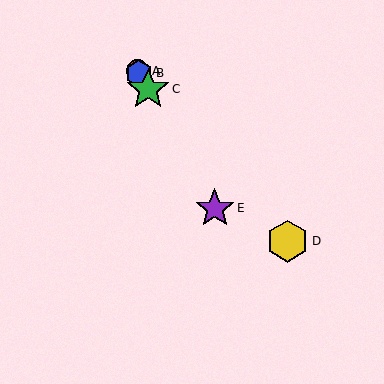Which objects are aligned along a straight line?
Objects A, B, C, E are aligned along a straight line.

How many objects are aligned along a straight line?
4 objects (A, B, C, E) are aligned along a straight line.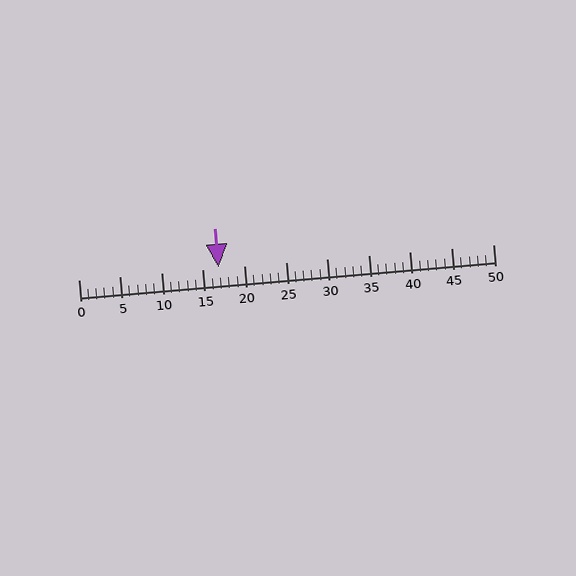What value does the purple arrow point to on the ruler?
The purple arrow points to approximately 17.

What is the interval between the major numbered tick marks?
The major tick marks are spaced 5 units apart.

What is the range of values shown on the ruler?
The ruler shows values from 0 to 50.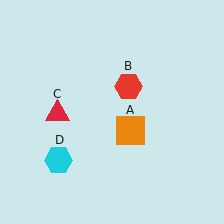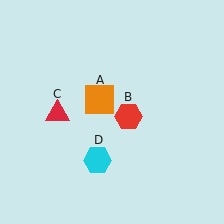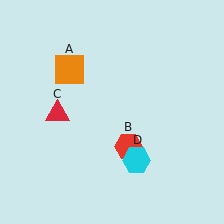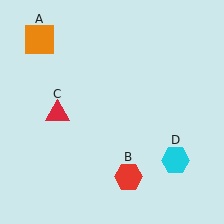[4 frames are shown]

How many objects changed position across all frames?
3 objects changed position: orange square (object A), red hexagon (object B), cyan hexagon (object D).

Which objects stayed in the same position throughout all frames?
Red triangle (object C) remained stationary.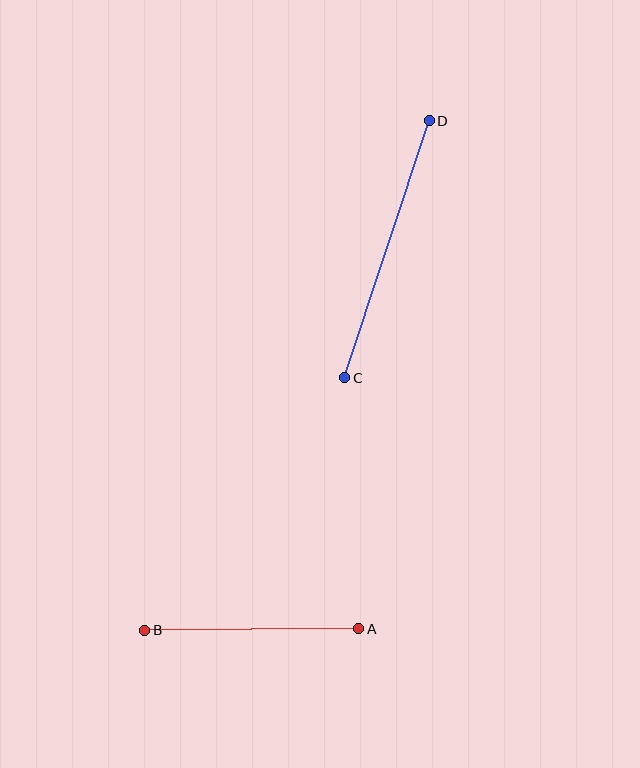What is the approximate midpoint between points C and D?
The midpoint is at approximately (387, 249) pixels.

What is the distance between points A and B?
The distance is approximately 214 pixels.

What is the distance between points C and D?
The distance is approximately 270 pixels.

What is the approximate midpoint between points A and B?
The midpoint is at approximately (252, 630) pixels.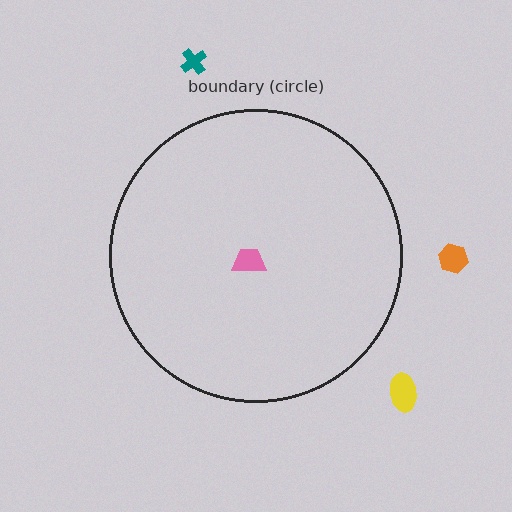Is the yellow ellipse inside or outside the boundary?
Outside.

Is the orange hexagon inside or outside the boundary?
Outside.